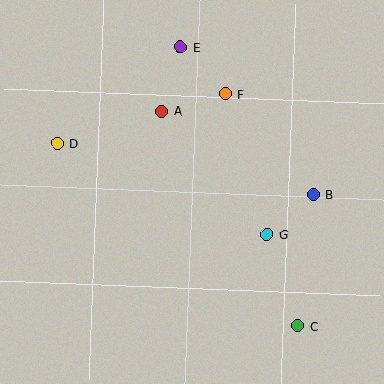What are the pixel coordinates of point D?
Point D is at (57, 144).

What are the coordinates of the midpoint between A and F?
The midpoint between A and F is at (194, 102).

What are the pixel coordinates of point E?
Point E is at (181, 47).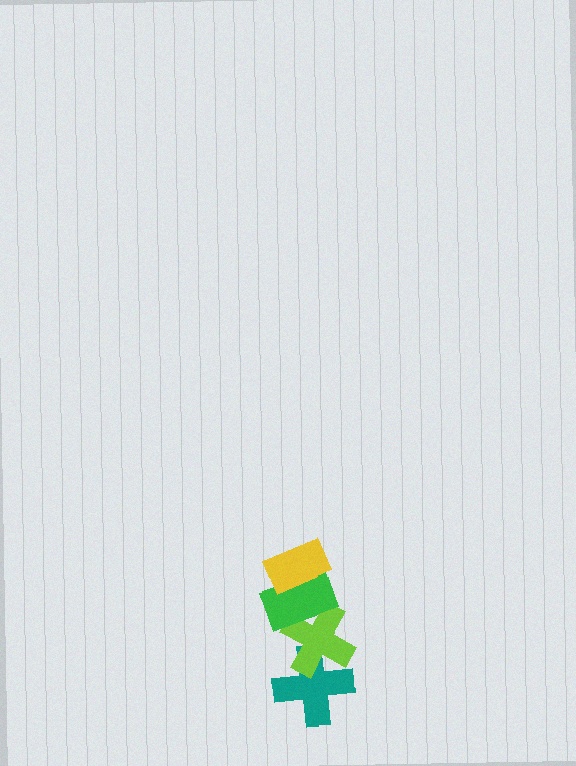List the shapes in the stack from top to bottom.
From top to bottom: the yellow rectangle, the green rectangle, the lime cross, the teal cross.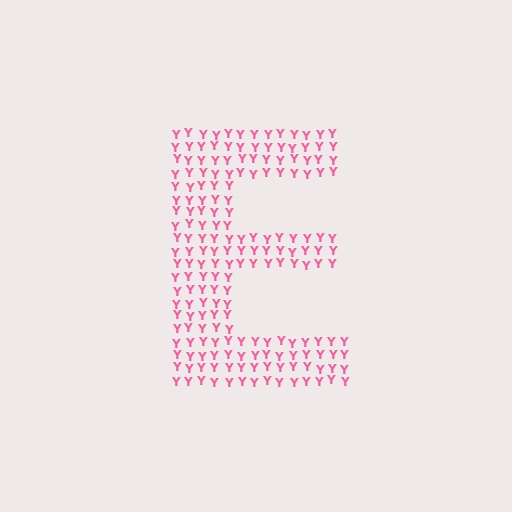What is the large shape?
The large shape is the letter E.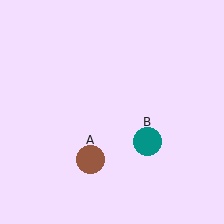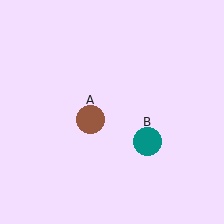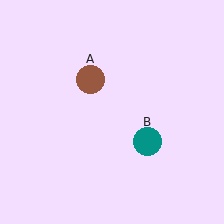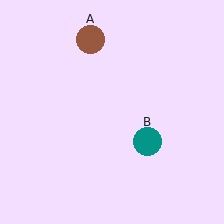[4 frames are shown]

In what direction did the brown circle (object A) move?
The brown circle (object A) moved up.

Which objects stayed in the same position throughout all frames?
Teal circle (object B) remained stationary.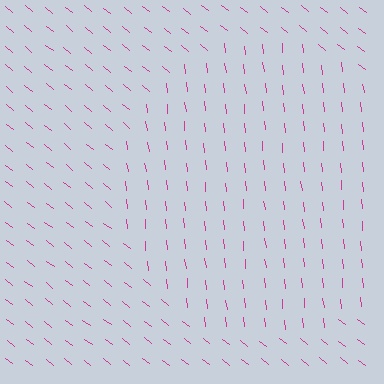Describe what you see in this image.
The image is filled with small magenta line segments. A circle region in the image has lines oriented differently from the surrounding lines, creating a visible texture boundary.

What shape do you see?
I see a circle.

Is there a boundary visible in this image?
Yes, there is a texture boundary formed by a change in line orientation.